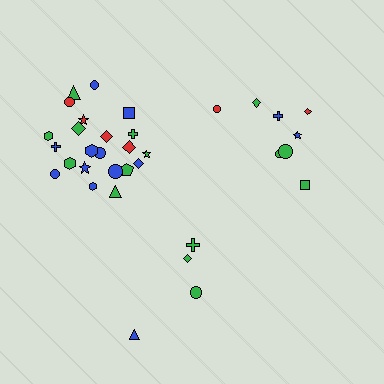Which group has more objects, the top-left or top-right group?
The top-left group.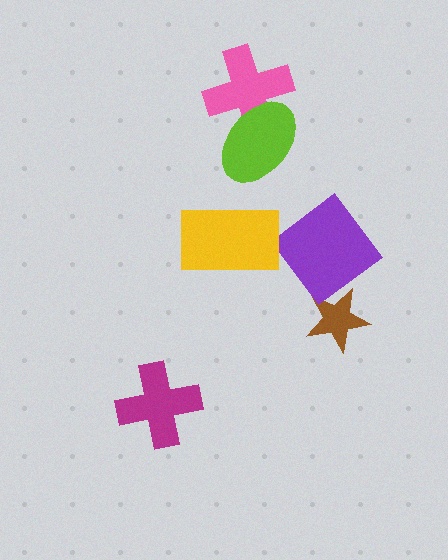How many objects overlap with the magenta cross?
0 objects overlap with the magenta cross.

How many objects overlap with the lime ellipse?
1 object overlaps with the lime ellipse.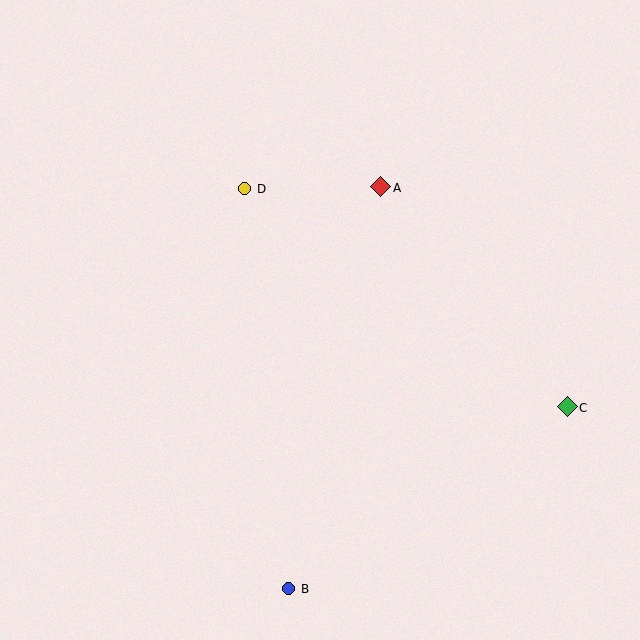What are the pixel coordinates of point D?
Point D is at (245, 188).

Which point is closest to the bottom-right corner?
Point C is closest to the bottom-right corner.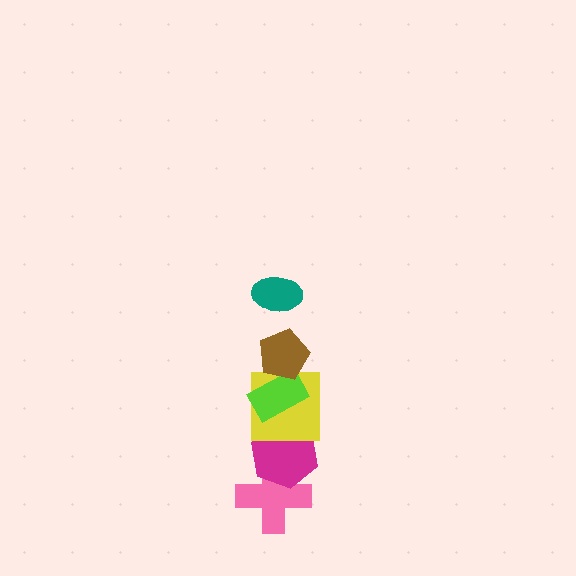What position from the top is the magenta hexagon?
The magenta hexagon is 5th from the top.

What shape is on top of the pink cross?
The magenta hexagon is on top of the pink cross.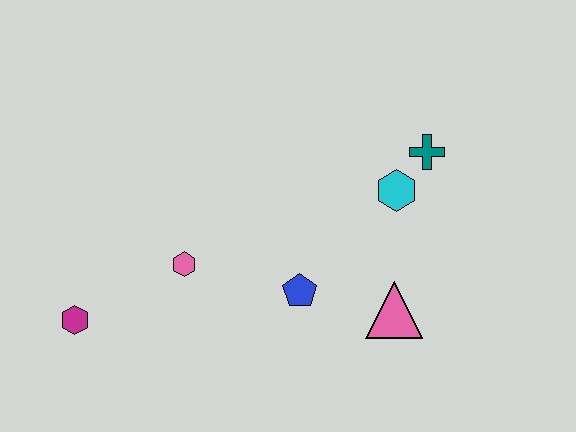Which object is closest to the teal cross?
The cyan hexagon is closest to the teal cross.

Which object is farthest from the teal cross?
The magenta hexagon is farthest from the teal cross.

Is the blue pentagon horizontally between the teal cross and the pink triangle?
No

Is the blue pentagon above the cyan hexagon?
No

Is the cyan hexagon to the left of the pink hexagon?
No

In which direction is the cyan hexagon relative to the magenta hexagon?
The cyan hexagon is to the right of the magenta hexagon.